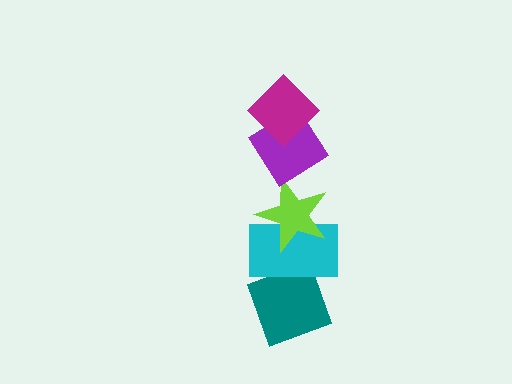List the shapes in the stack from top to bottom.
From top to bottom: the magenta diamond, the purple diamond, the lime star, the cyan rectangle, the teal diamond.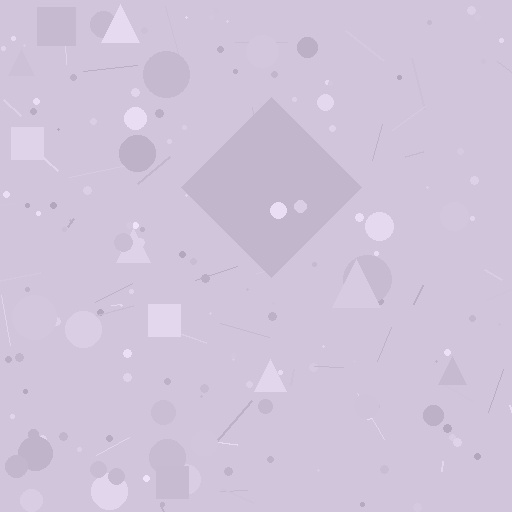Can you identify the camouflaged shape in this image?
The camouflaged shape is a diamond.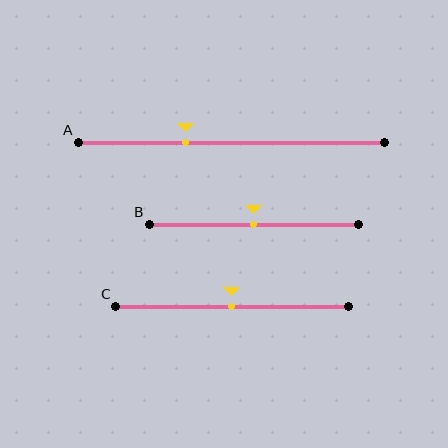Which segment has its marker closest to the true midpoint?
Segment B has its marker closest to the true midpoint.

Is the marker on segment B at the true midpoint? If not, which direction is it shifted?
Yes, the marker on segment B is at the true midpoint.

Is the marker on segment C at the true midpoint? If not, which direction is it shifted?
Yes, the marker on segment C is at the true midpoint.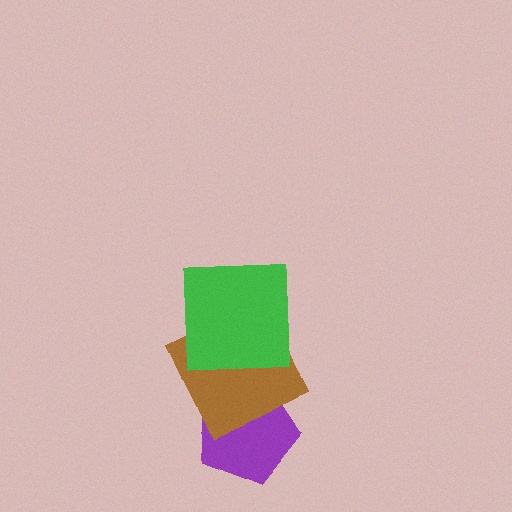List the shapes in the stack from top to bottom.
From top to bottom: the green square, the brown square, the purple pentagon.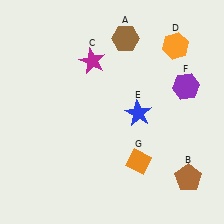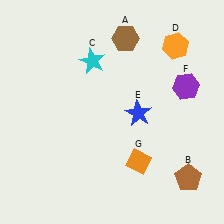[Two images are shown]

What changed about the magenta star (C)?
In Image 1, C is magenta. In Image 2, it changed to cyan.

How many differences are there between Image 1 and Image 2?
There is 1 difference between the two images.